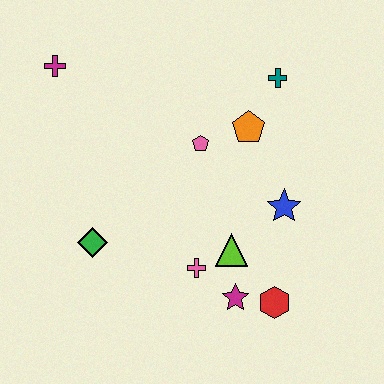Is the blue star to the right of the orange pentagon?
Yes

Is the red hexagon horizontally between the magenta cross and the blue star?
Yes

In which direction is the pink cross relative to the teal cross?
The pink cross is below the teal cross.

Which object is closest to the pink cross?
The lime triangle is closest to the pink cross.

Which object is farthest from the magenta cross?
The red hexagon is farthest from the magenta cross.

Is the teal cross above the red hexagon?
Yes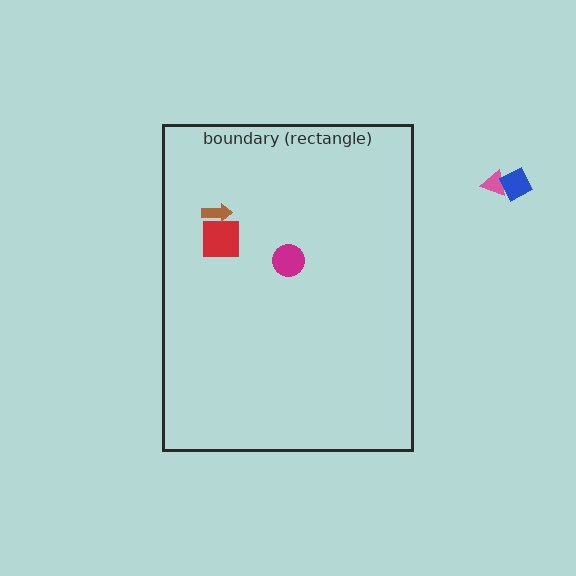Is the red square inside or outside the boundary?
Inside.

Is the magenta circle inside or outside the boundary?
Inside.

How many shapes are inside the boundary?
3 inside, 2 outside.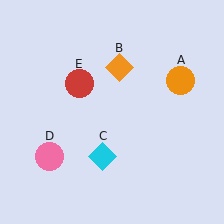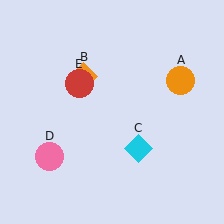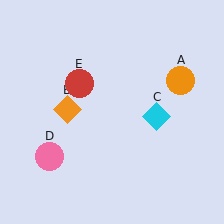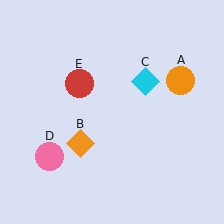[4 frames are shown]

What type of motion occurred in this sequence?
The orange diamond (object B), cyan diamond (object C) rotated counterclockwise around the center of the scene.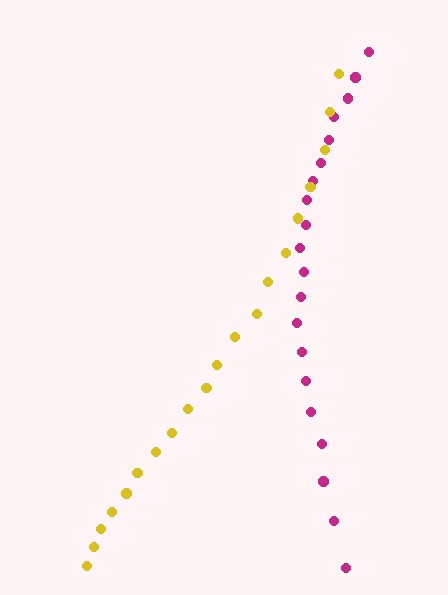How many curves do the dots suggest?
There are 2 distinct paths.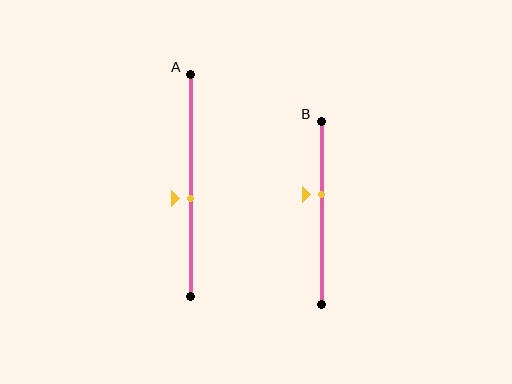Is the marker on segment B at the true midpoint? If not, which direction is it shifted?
No, the marker on segment B is shifted upward by about 10% of the segment length.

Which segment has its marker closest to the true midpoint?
Segment A has its marker closest to the true midpoint.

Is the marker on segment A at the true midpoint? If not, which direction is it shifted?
No, the marker on segment A is shifted downward by about 6% of the segment length.